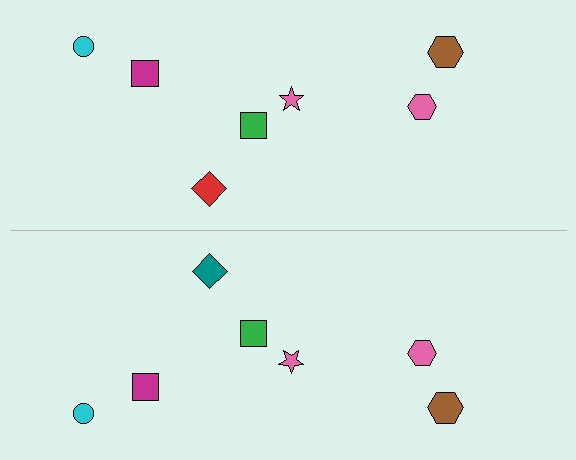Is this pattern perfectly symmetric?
No, the pattern is not perfectly symmetric. The teal diamond on the bottom side breaks the symmetry — its mirror counterpart is red.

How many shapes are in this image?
There are 14 shapes in this image.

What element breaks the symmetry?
The teal diamond on the bottom side breaks the symmetry — its mirror counterpart is red.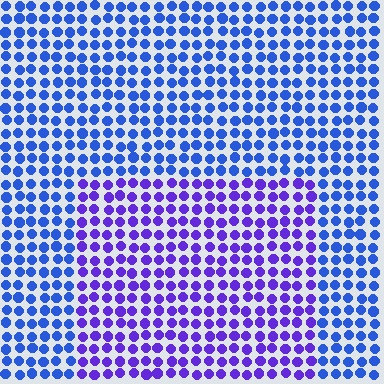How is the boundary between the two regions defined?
The boundary is defined purely by a slight shift in hue (about 36 degrees). Spacing, size, and orientation are identical on both sides.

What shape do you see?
I see a rectangle.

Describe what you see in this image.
The image is filled with small blue elements in a uniform arrangement. A rectangle-shaped region is visible where the elements are tinted to a slightly different hue, forming a subtle color boundary.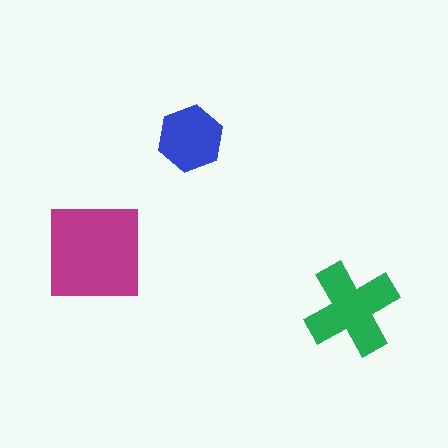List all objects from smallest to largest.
The blue hexagon, the green cross, the magenta square.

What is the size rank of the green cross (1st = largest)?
2nd.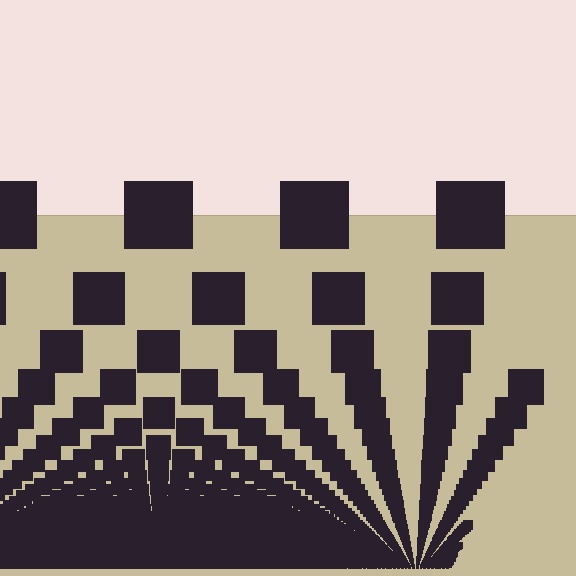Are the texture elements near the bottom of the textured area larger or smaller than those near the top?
Smaller. The gradient is inverted — elements near the bottom are smaller and denser.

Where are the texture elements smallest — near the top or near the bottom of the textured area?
Near the bottom.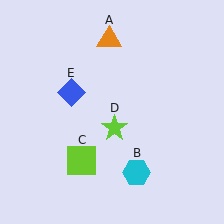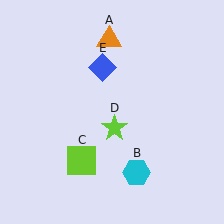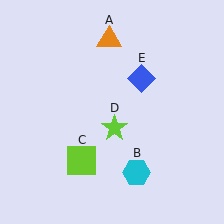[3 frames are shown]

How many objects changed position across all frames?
1 object changed position: blue diamond (object E).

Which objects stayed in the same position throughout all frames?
Orange triangle (object A) and cyan hexagon (object B) and lime square (object C) and lime star (object D) remained stationary.